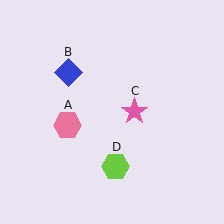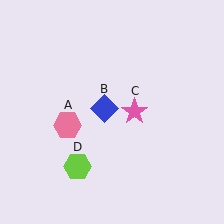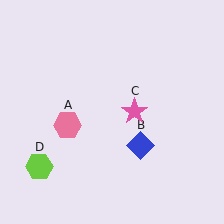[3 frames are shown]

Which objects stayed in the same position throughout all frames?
Pink hexagon (object A) and pink star (object C) remained stationary.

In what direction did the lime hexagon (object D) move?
The lime hexagon (object D) moved left.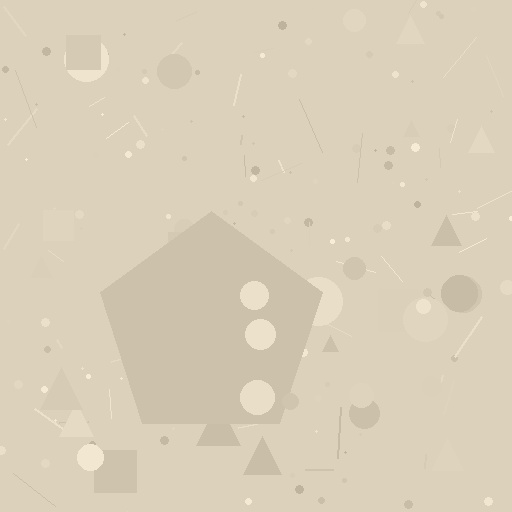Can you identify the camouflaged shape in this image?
The camouflaged shape is a pentagon.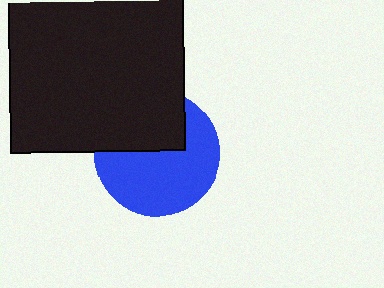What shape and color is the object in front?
The object in front is a black square.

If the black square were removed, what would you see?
You would see the complete blue circle.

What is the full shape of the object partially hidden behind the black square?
The partially hidden object is a blue circle.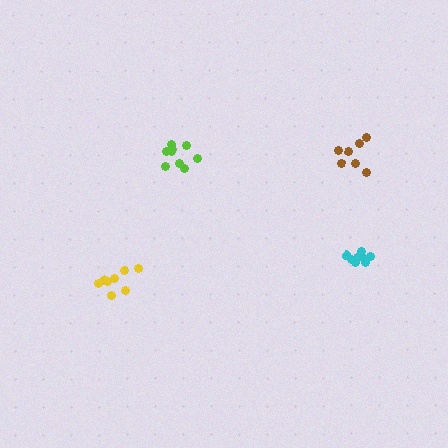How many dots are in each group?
Group 1: 7 dots, Group 2: 8 dots, Group 3: 8 dots, Group 4: 9 dots (32 total).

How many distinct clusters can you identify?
There are 4 distinct clusters.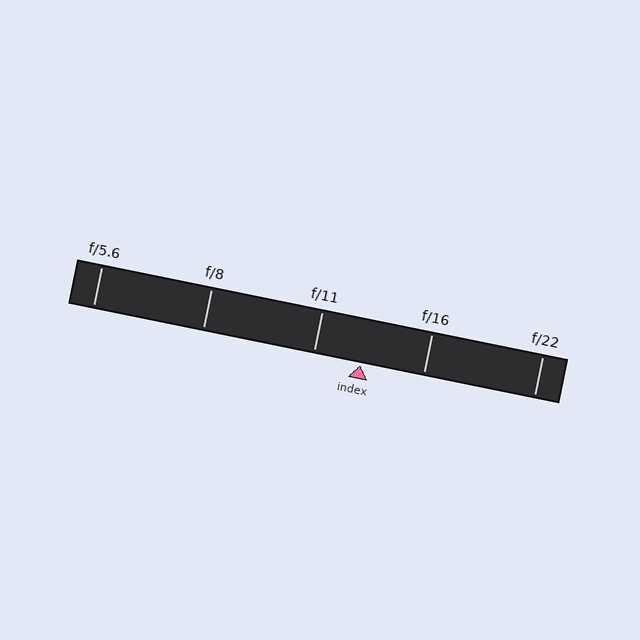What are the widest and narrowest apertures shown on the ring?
The widest aperture shown is f/5.6 and the narrowest is f/22.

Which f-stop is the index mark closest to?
The index mark is closest to f/11.